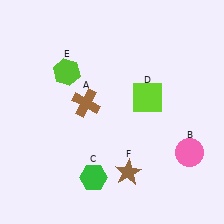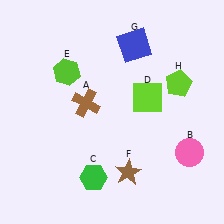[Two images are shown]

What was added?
A blue square (G), a lime pentagon (H) were added in Image 2.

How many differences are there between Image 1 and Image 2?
There are 2 differences between the two images.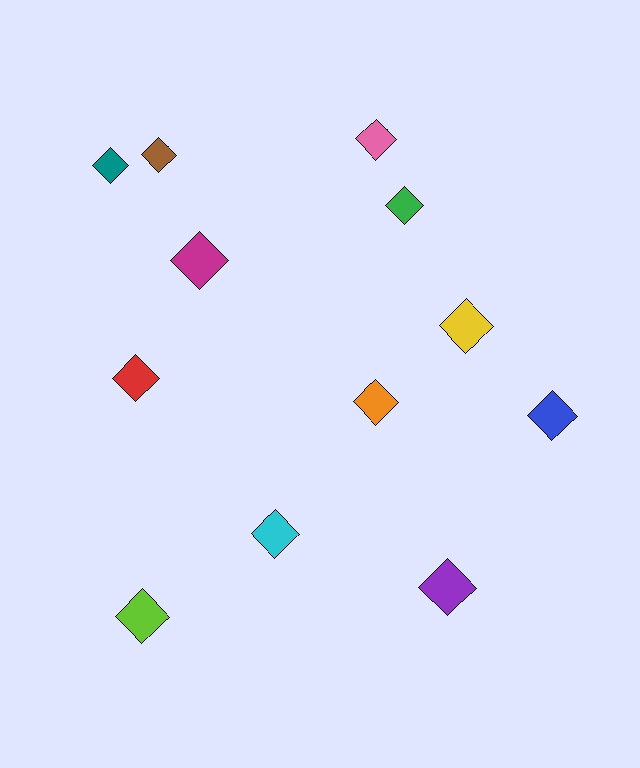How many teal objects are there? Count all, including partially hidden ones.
There is 1 teal object.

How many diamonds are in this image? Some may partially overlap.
There are 12 diamonds.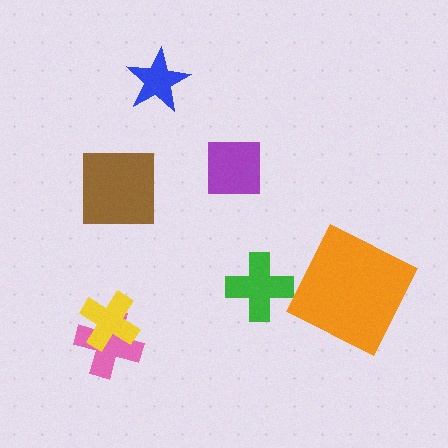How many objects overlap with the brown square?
0 objects overlap with the brown square.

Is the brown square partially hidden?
No, no other shape covers it.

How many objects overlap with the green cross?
0 objects overlap with the green cross.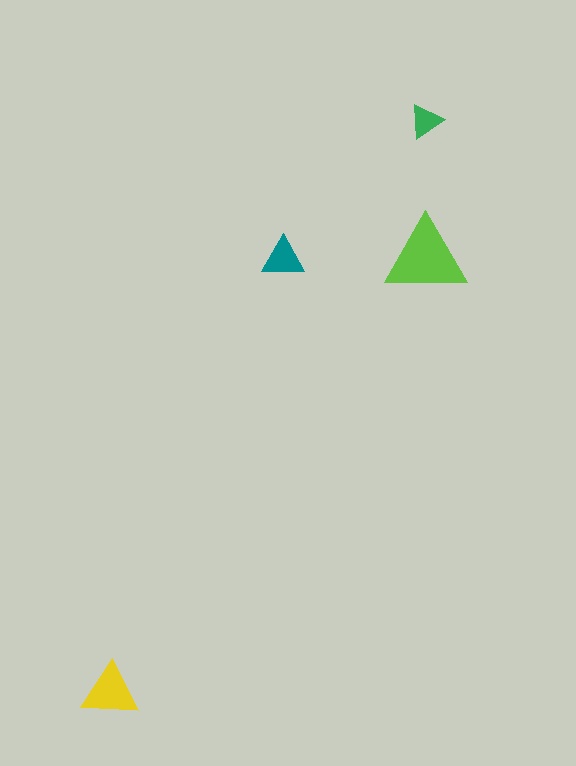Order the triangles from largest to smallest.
the lime one, the yellow one, the teal one, the green one.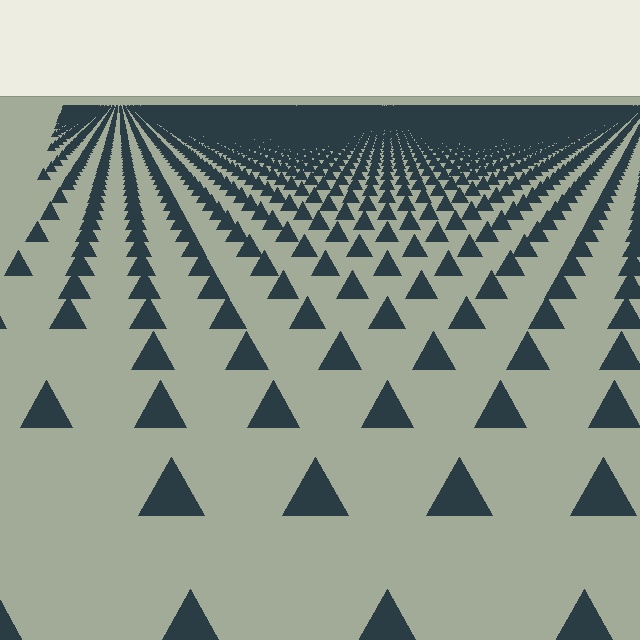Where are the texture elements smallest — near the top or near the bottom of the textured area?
Near the top.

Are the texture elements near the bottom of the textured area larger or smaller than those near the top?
Larger. Near the bottom, elements are closer to the viewer and appear at a bigger on-screen size.